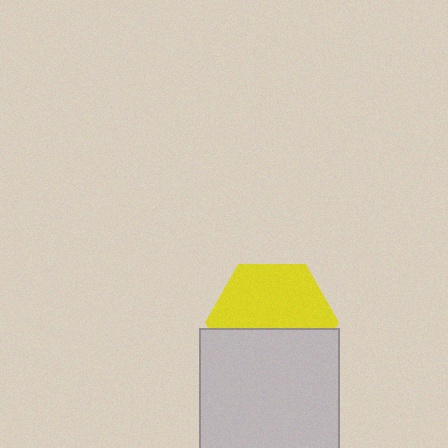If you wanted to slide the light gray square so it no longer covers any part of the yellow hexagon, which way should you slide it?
Slide it down — that is the most direct way to separate the two shapes.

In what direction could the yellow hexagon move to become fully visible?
The yellow hexagon could move up. That would shift it out from behind the light gray square entirely.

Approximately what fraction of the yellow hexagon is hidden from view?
Roughly 44% of the yellow hexagon is hidden behind the light gray square.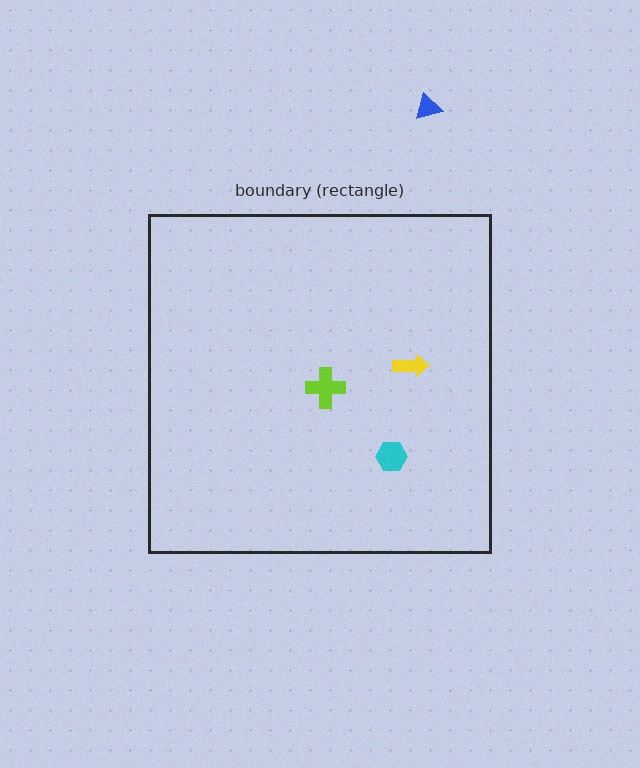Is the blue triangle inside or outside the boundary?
Outside.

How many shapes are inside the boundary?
3 inside, 1 outside.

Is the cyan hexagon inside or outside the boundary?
Inside.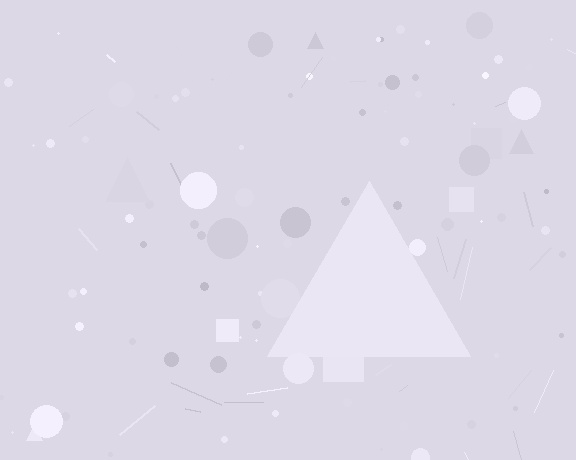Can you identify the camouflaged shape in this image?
The camouflaged shape is a triangle.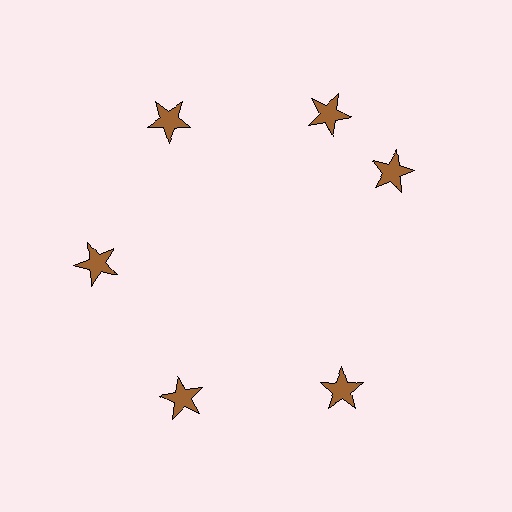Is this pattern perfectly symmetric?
No. The 6 brown stars are arranged in a ring, but one element near the 3 o'clock position is rotated out of alignment along the ring, breaking the 6-fold rotational symmetry.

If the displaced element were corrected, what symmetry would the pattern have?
It would have 6-fold rotational symmetry — the pattern would map onto itself every 60 degrees.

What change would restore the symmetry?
The symmetry would be restored by rotating it back into even spacing with its neighbors so that all 6 stars sit at equal angles and equal distance from the center.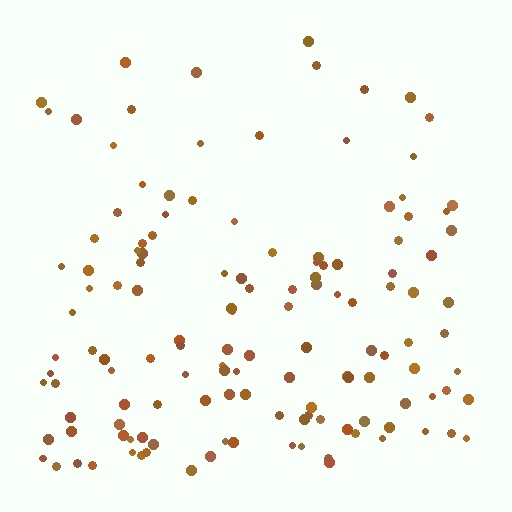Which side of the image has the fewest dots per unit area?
The top.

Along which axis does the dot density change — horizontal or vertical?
Vertical.